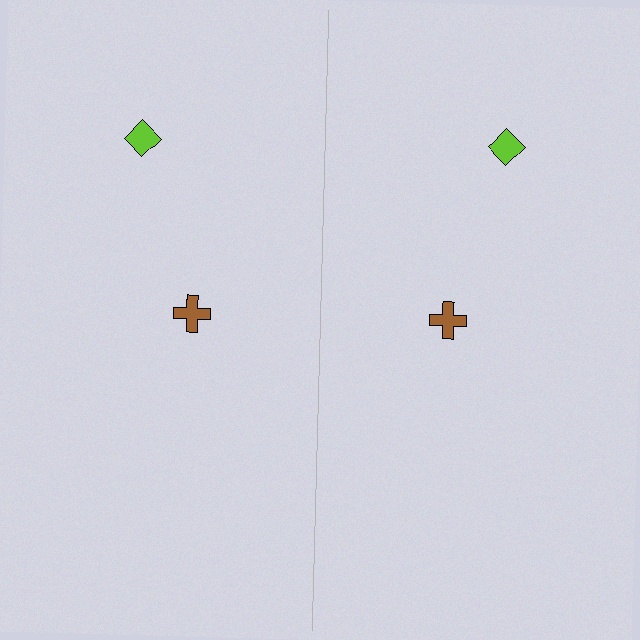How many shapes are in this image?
There are 4 shapes in this image.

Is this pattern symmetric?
Yes, this pattern has bilateral (reflection) symmetry.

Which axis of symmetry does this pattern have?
The pattern has a vertical axis of symmetry running through the center of the image.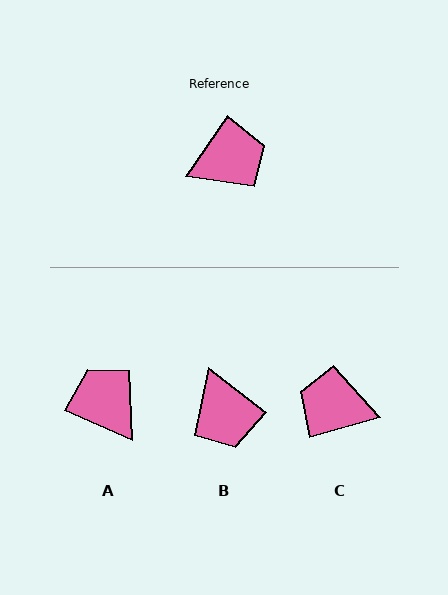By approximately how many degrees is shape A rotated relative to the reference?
Approximately 101 degrees counter-clockwise.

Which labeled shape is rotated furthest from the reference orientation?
C, about 141 degrees away.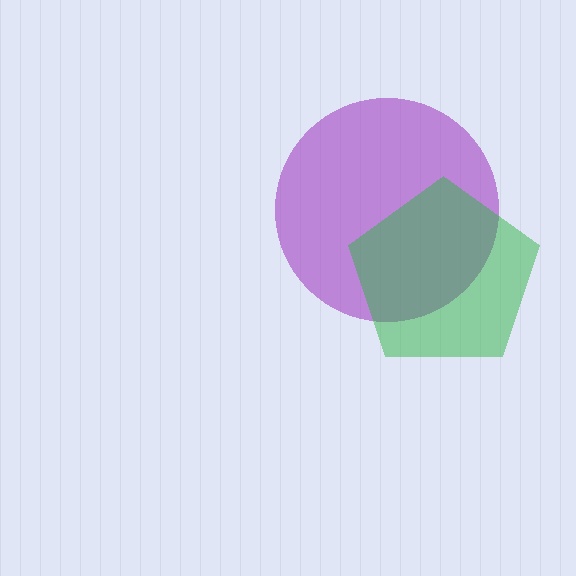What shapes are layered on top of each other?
The layered shapes are: a purple circle, a green pentagon.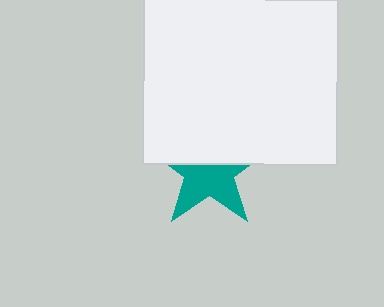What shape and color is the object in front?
The object in front is a white rectangle.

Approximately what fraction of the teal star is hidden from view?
Roughly 47% of the teal star is hidden behind the white rectangle.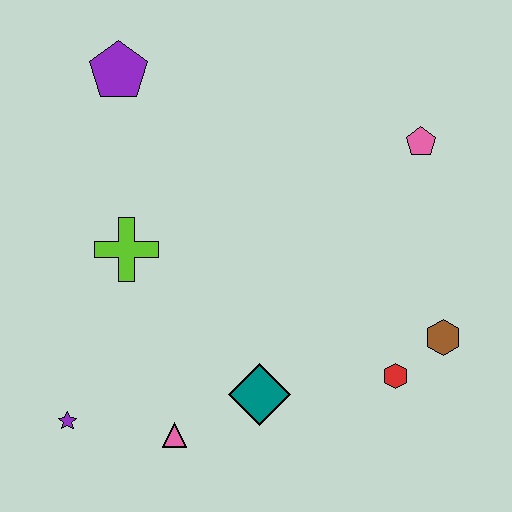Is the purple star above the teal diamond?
No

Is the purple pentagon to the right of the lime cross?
No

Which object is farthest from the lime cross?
The brown hexagon is farthest from the lime cross.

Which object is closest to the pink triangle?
The teal diamond is closest to the pink triangle.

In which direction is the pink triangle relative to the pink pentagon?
The pink triangle is below the pink pentagon.